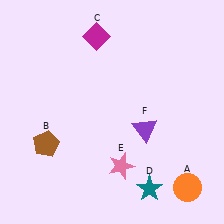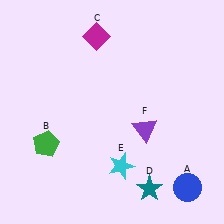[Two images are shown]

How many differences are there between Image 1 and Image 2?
There are 3 differences between the two images.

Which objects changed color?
A changed from orange to blue. B changed from brown to green. E changed from pink to cyan.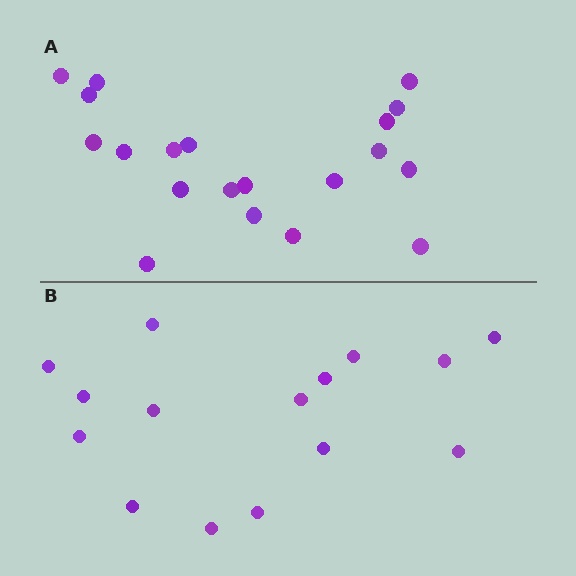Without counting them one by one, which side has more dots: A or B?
Region A (the top region) has more dots.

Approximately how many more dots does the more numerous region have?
Region A has about 5 more dots than region B.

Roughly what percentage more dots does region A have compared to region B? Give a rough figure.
About 35% more.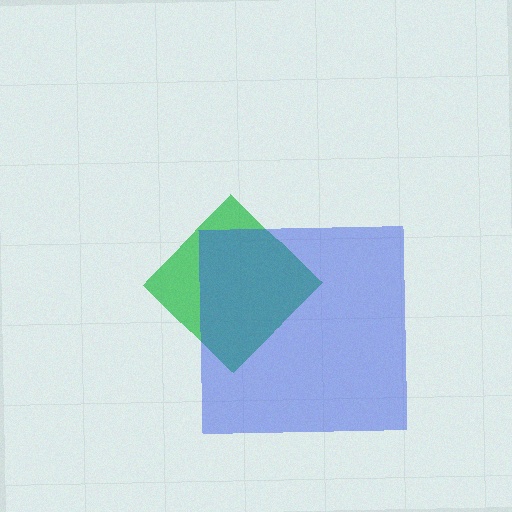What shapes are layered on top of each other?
The layered shapes are: a green diamond, a blue square.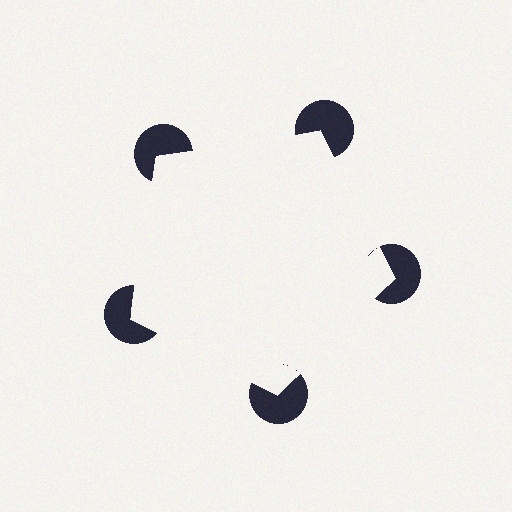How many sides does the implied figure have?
5 sides.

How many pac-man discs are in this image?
There are 5 — one at each vertex of the illusory pentagon.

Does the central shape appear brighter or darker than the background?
It typically appears slightly brighter than the background, even though no actual brightness change is drawn.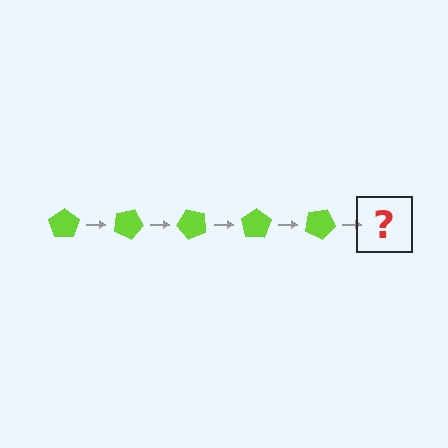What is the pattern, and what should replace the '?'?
The pattern is that the pentagon rotates 25 degrees each step. The '?' should be a lime pentagon rotated 125 degrees.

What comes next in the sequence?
The next element should be a lime pentagon rotated 125 degrees.